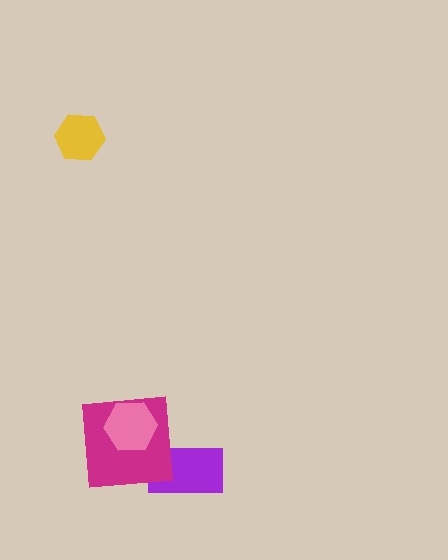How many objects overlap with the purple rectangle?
1 object overlaps with the purple rectangle.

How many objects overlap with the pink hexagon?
1 object overlaps with the pink hexagon.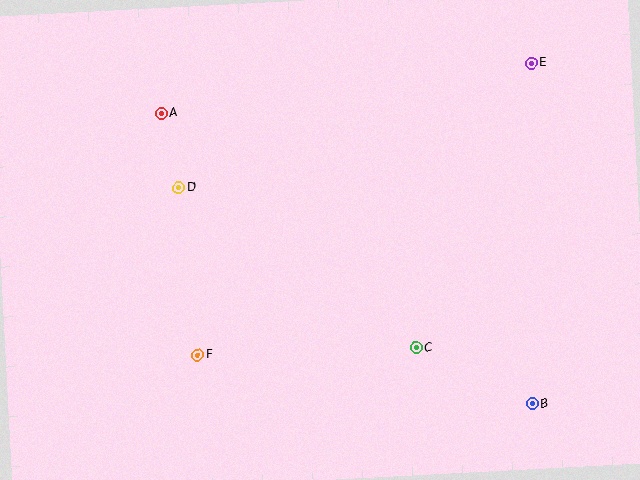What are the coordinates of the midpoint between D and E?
The midpoint between D and E is at (355, 125).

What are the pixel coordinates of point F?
Point F is at (197, 355).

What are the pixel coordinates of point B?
Point B is at (532, 404).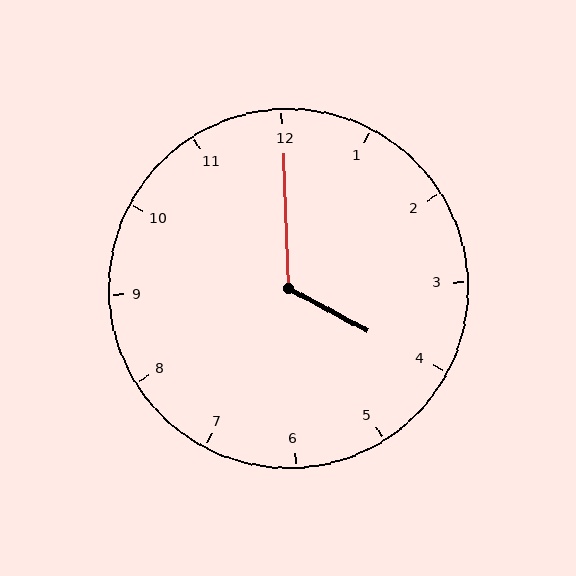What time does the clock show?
4:00.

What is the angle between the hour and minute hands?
Approximately 120 degrees.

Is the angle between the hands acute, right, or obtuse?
It is obtuse.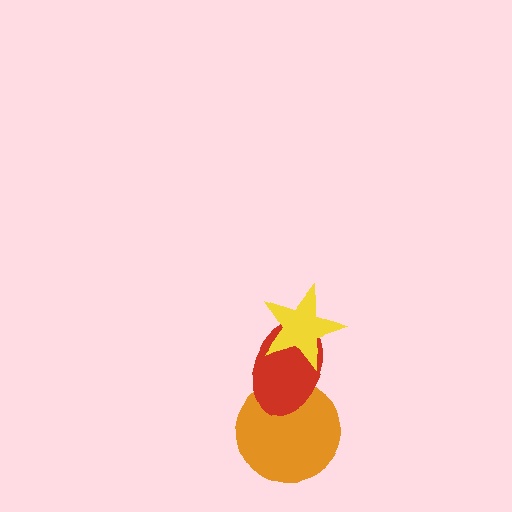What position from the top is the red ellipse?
The red ellipse is 2nd from the top.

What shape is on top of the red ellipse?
The yellow star is on top of the red ellipse.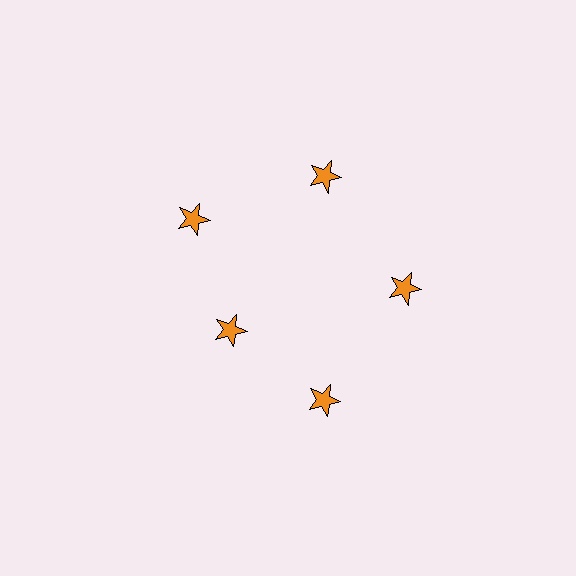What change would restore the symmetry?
The symmetry would be restored by moving it outward, back onto the ring so that all 5 stars sit at equal angles and equal distance from the center.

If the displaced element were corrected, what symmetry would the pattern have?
It would have 5-fold rotational symmetry — the pattern would map onto itself every 72 degrees.